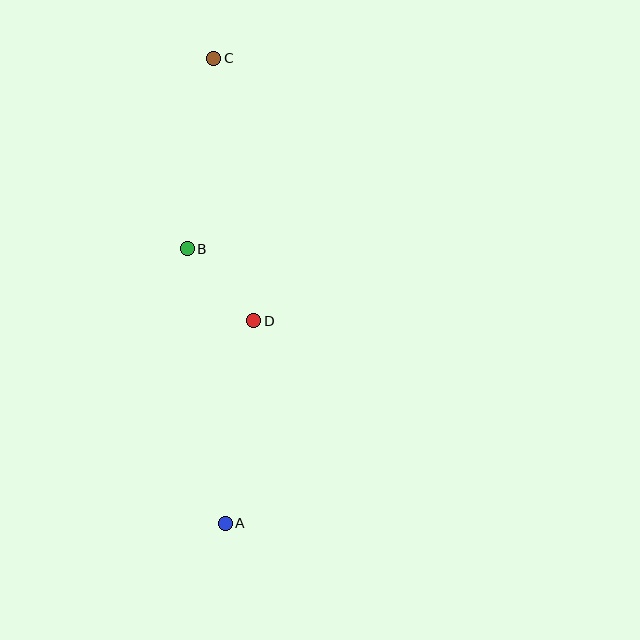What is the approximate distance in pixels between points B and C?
The distance between B and C is approximately 193 pixels.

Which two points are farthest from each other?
Points A and C are farthest from each other.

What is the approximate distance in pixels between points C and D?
The distance between C and D is approximately 265 pixels.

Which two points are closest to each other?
Points B and D are closest to each other.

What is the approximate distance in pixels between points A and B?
The distance between A and B is approximately 277 pixels.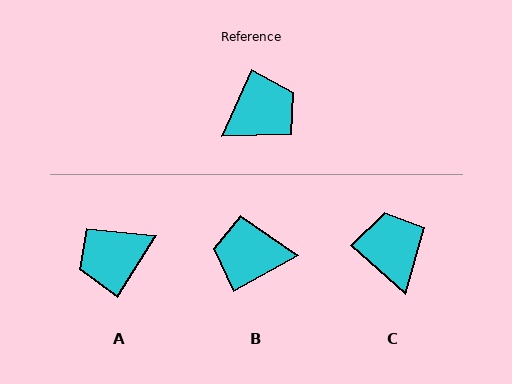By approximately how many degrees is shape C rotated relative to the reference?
Approximately 73 degrees counter-clockwise.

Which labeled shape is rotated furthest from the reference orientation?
A, about 172 degrees away.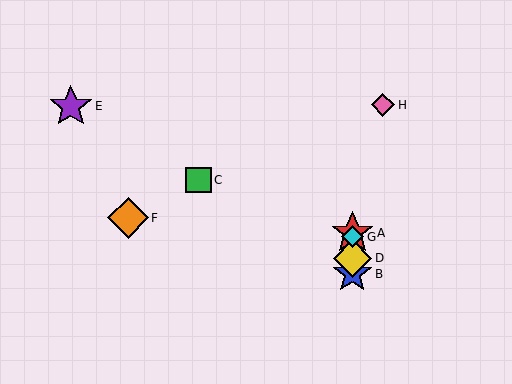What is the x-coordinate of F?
Object F is at x≈128.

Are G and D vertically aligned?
Yes, both are at x≈352.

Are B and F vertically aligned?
No, B is at x≈352 and F is at x≈128.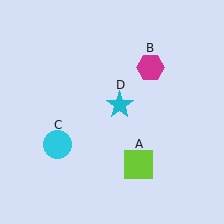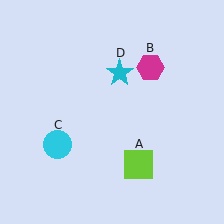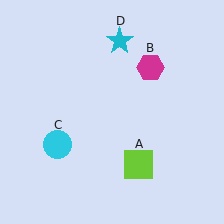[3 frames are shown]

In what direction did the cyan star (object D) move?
The cyan star (object D) moved up.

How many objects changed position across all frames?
1 object changed position: cyan star (object D).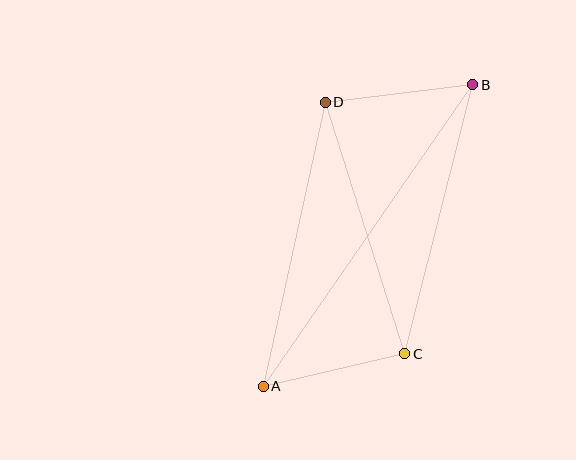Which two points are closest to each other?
Points A and C are closest to each other.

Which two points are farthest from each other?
Points A and B are farthest from each other.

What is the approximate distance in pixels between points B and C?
The distance between B and C is approximately 278 pixels.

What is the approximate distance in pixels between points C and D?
The distance between C and D is approximately 264 pixels.